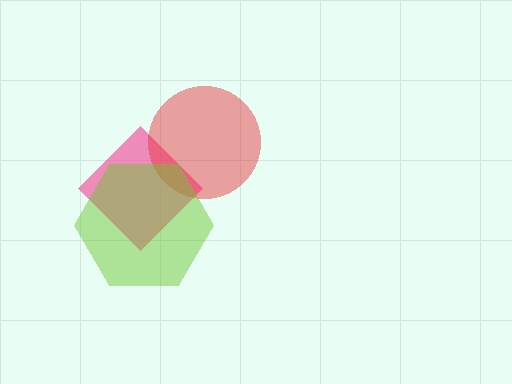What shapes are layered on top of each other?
The layered shapes are: a pink diamond, a red circle, a lime hexagon.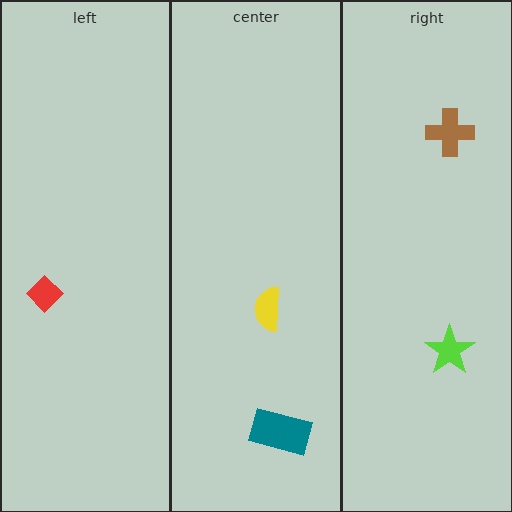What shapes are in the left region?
The red diamond.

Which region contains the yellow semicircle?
The center region.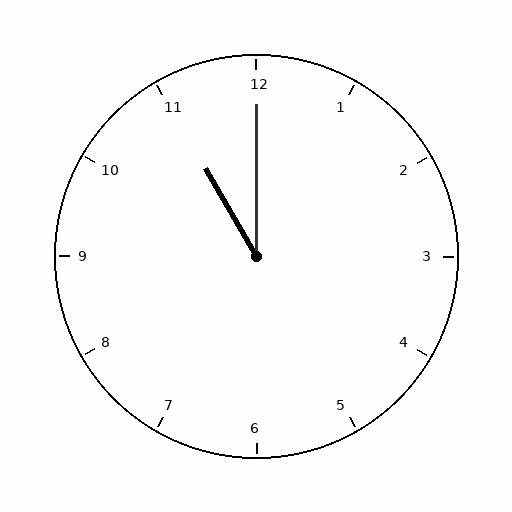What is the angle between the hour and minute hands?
Approximately 30 degrees.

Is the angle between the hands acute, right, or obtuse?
It is acute.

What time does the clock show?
11:00.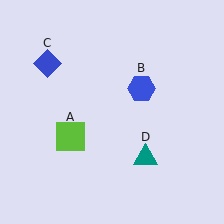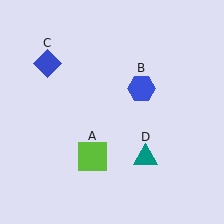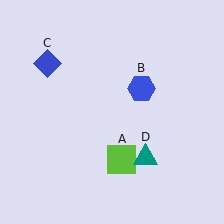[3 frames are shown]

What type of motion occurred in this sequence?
The lime square (object A) rotated counterclockwise around the center of the scene.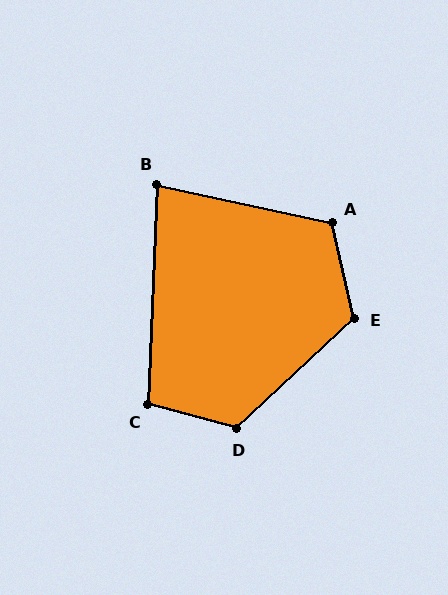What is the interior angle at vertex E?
Approximately 120 degrees (obtuse).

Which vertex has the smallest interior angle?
B, at approximately 80 degrees.